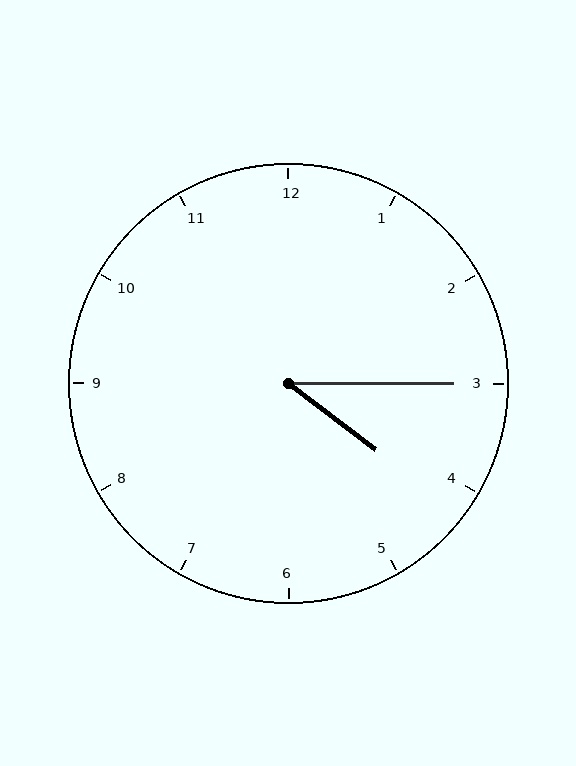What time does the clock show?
4:15.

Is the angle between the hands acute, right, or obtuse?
It is acute.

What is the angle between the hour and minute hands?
Approximately 38 degrees.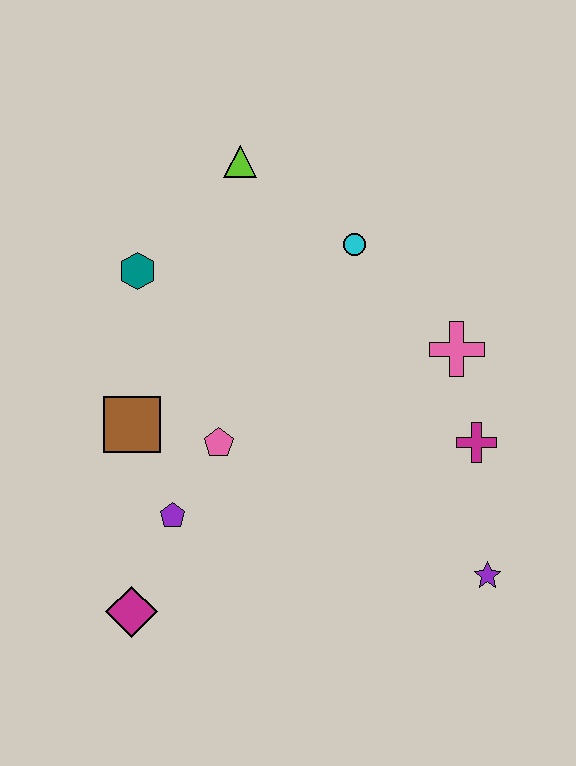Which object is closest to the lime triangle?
The cyan circle is closest to the lime triangle.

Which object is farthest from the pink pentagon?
The purple star is farthest from the pink pentagon.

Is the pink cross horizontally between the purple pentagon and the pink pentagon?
No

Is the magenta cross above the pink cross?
No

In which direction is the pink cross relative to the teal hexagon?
The pink cross is to the right of the teal hexagon.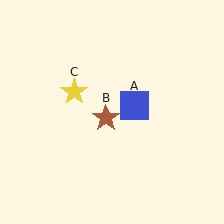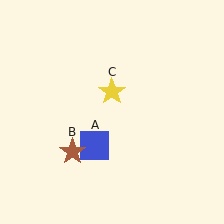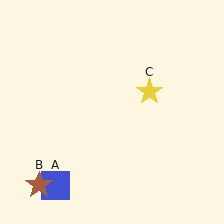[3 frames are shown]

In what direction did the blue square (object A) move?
The blue square (object A) moved down and to the left.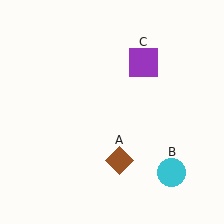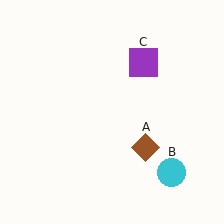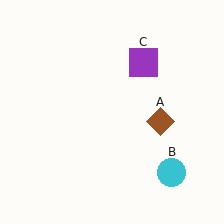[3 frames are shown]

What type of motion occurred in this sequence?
The brown diamond (object A) rotated counterclockwise around the center of the scene.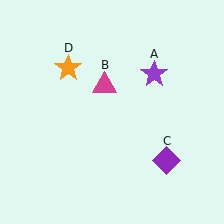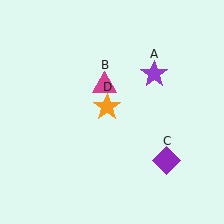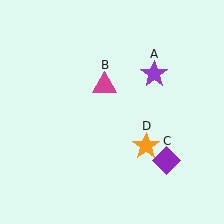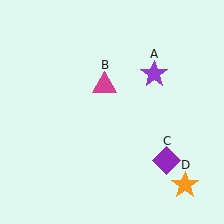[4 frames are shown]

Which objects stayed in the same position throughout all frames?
Purple star (object A) and magenta triangle (object B) and purple diamond (object C) remained stationary.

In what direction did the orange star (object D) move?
The orange star (object D) moved down and to the right.